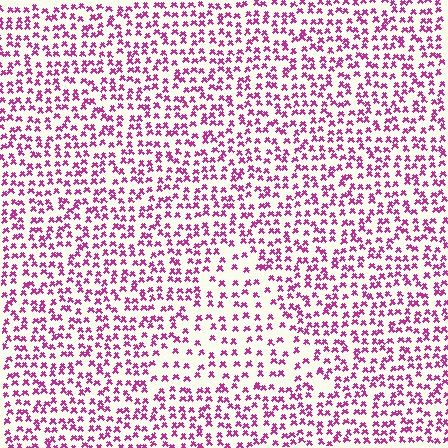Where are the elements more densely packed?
The elements are more densely packed outside the triangle boundary.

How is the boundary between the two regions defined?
The boundary is defined by a change in element density (approximately 1.7x ratio). All elements are the same color, size, and shape.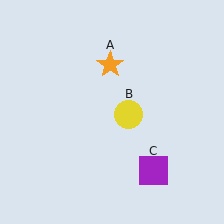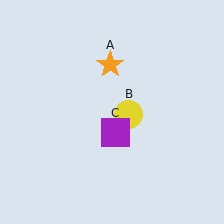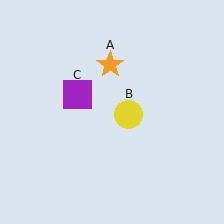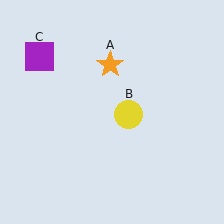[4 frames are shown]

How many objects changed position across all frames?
1 object changed position: purple square (object C).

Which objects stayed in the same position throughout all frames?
Orange star (object A) and yellow circle (object B) remained stationary.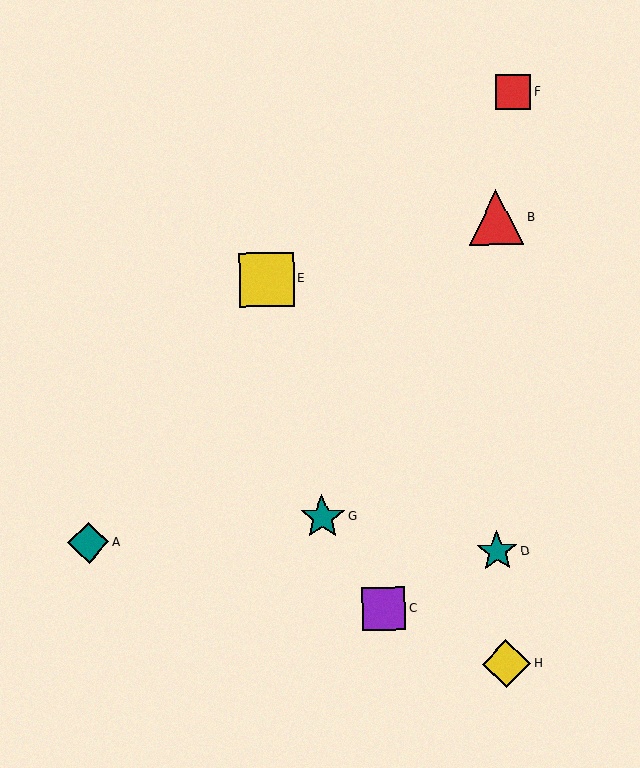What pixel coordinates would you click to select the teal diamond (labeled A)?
Click at (88, 543) to select the teal diamond A.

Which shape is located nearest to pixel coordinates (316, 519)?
The teal star (labeled G) at (322, 517) is nearest to that location.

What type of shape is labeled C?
Shape C is a purple square.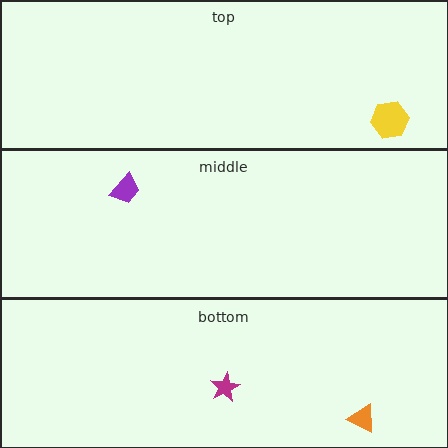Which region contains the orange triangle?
The bottom region.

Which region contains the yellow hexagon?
The top region.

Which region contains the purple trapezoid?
The middle region.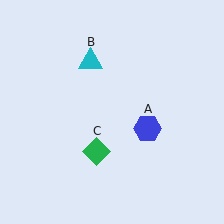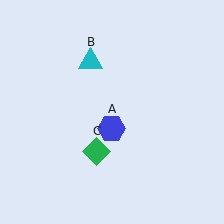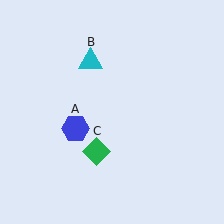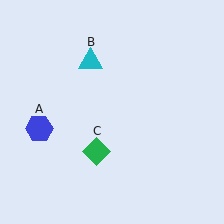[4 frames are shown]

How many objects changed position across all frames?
1 object changed position: blue hexagon (object A).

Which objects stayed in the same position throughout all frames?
Cyan triangle (object B) and green diamond (object C) remained stationary.